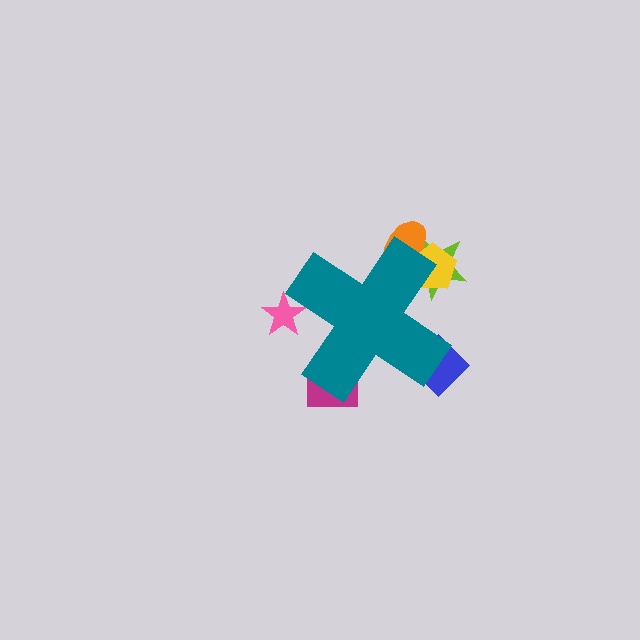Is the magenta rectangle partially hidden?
Yes, the magenta rectangle is partially hidden behind the teal cross.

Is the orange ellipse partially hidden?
Yes, the orange ellipse is partially hidden behind the teal cross.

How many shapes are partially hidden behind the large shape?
6 shapes are partially hidden.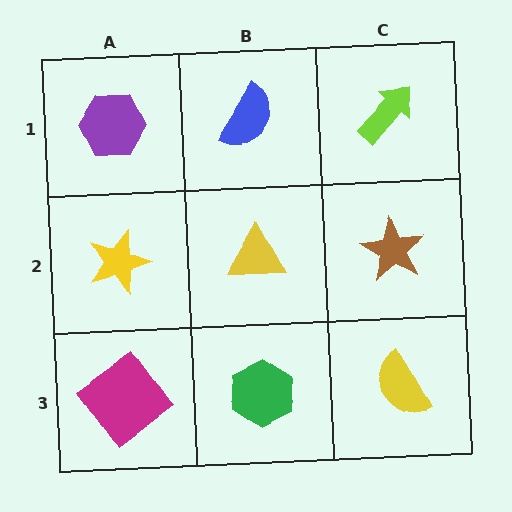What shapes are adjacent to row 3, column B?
A yellow triangle (row 2, column B), a magenta diamond (row 3, column A), a yellow semicircle (row 3, column C).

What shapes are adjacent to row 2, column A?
A purple hexagon (row 1, column A), a magenta diamond (row 3, column A), a yellow triangle (row 2, column B).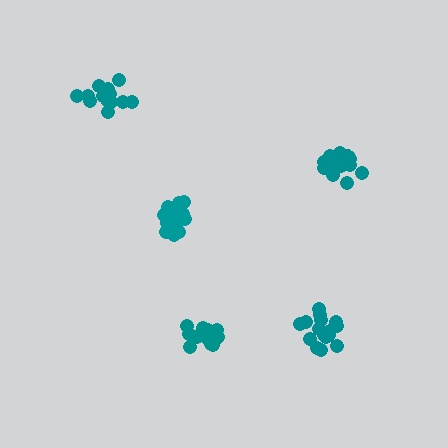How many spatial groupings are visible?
There are 5 spatial groupings.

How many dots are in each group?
Group 1: 17 dots, Group 2: 14 dots, Group 3: 15 dots, Group 4: 16 dots, Group 5: 19 dots (81 total).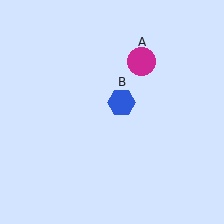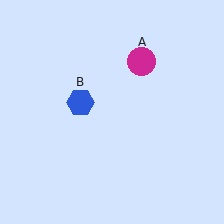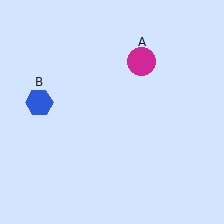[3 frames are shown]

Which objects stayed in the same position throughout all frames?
Magenta circle (object A) remained stationary.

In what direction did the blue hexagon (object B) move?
The blue hexagon (object B) moved left.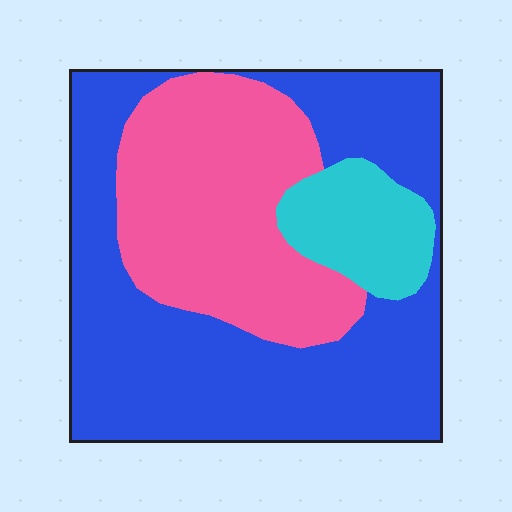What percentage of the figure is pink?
Pink covers about 35% of the figure.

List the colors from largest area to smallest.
From largest to smallest: blue, pink, cyan.